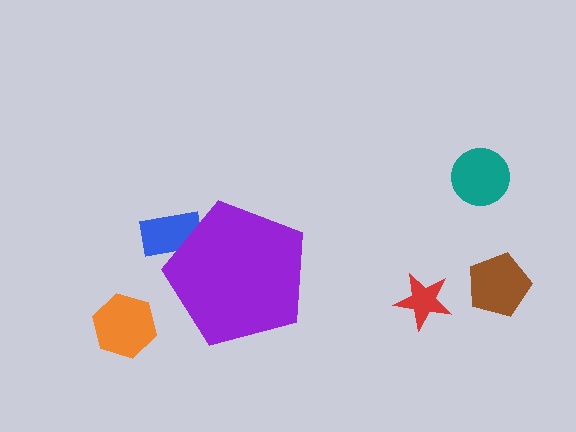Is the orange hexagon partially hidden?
No, the orange hexagon is fully visible.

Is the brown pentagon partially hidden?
No, the brown pentagon is fully visible.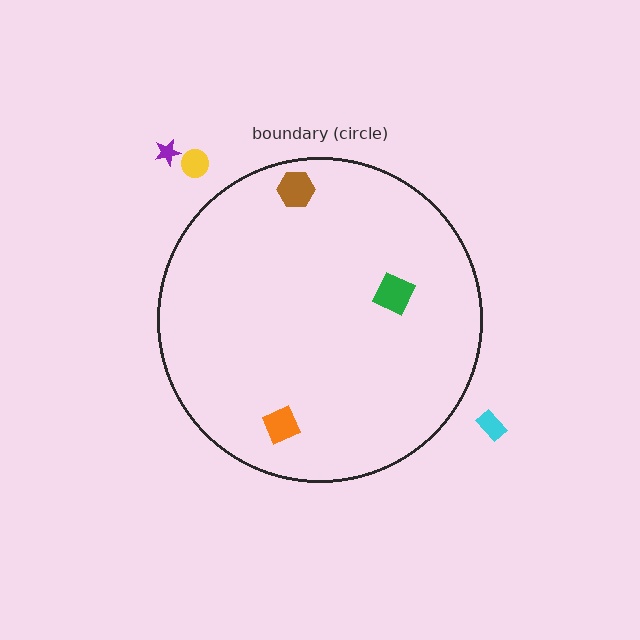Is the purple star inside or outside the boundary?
Outside.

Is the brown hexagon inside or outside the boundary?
Inside.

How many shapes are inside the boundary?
3 inside, 3 outside.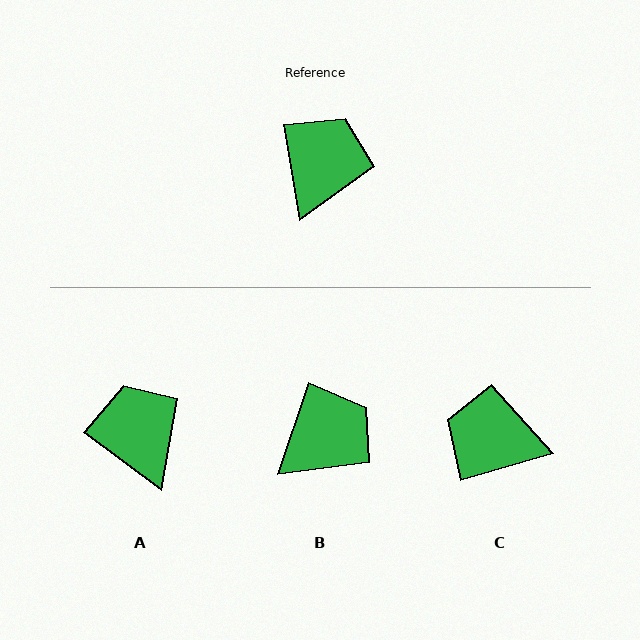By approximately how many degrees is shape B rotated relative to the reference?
Approximately 29 degrees clockwise.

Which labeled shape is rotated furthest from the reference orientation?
C, about 96 degrees away.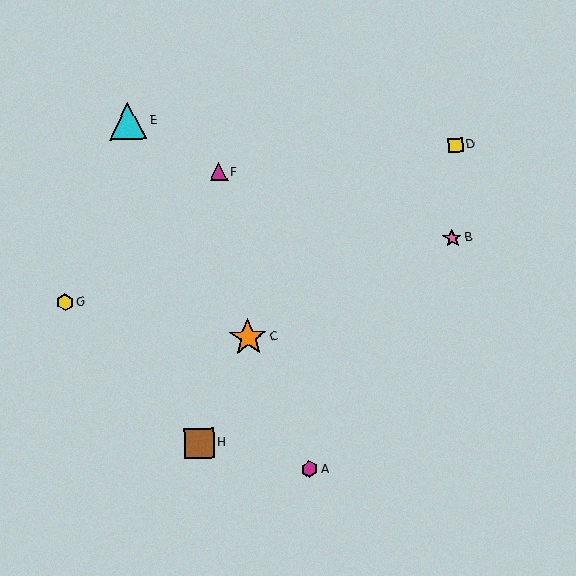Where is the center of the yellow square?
The center of the yellow square is at (456, 145).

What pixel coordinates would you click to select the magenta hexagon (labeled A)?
Click at (309, 469) to select the magenta hexagon A.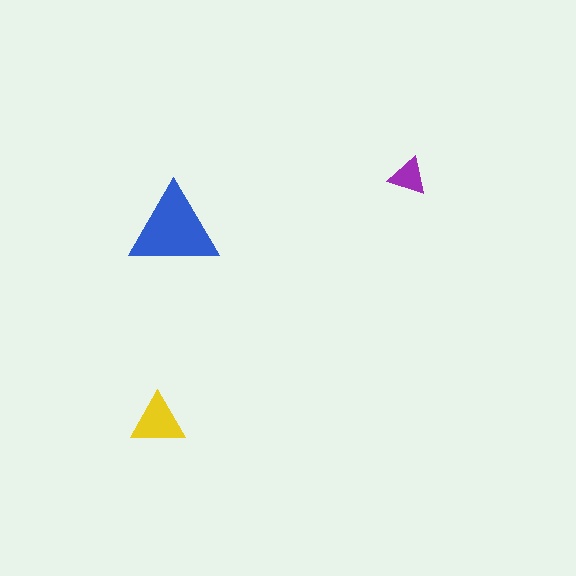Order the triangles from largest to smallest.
the blue one, the yellow one, the purple one.